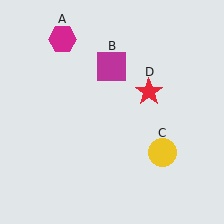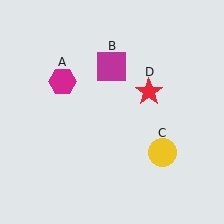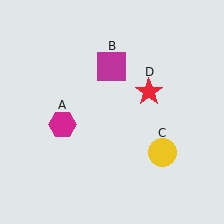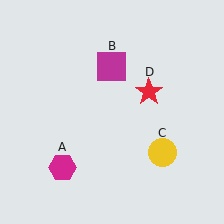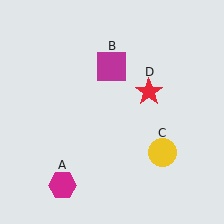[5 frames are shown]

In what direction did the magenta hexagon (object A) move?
The magenta hexagon (object A) moved down.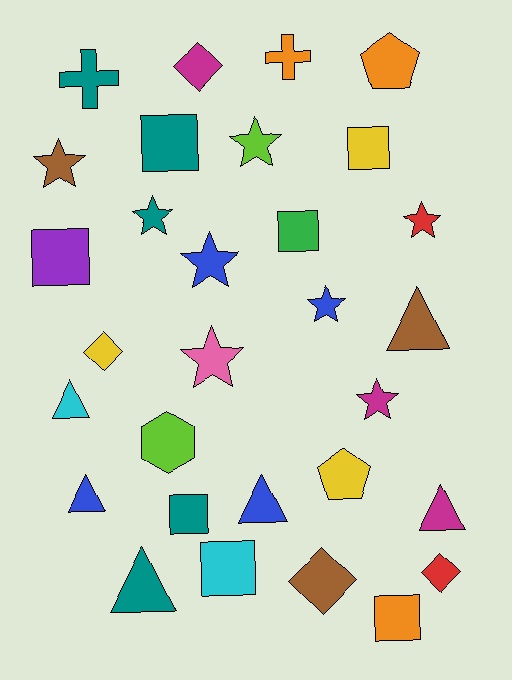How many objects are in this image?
There are 30 objects.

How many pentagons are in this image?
There are 2 pentagons.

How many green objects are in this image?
There is 1 green object.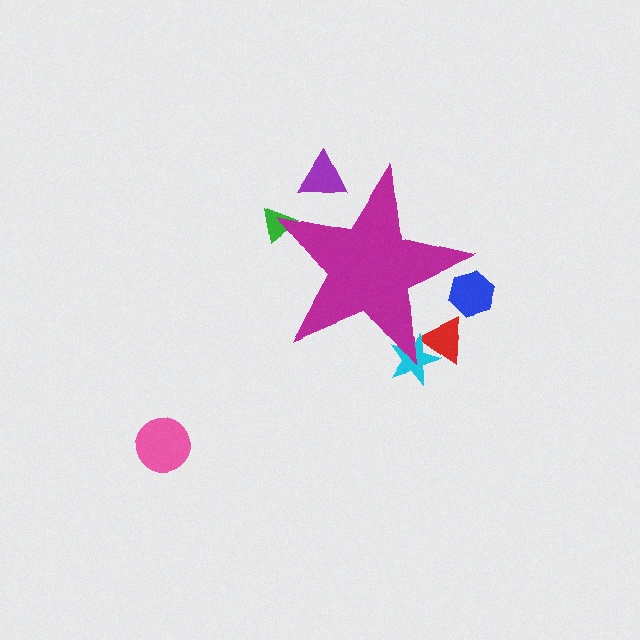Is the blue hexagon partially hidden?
Yes, the blue hexagon is partially hidden behind the magenta star.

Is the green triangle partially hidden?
Yes, the green triangle is partially hidden behind the magenta star.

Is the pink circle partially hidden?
No, the pink circle is fully visible.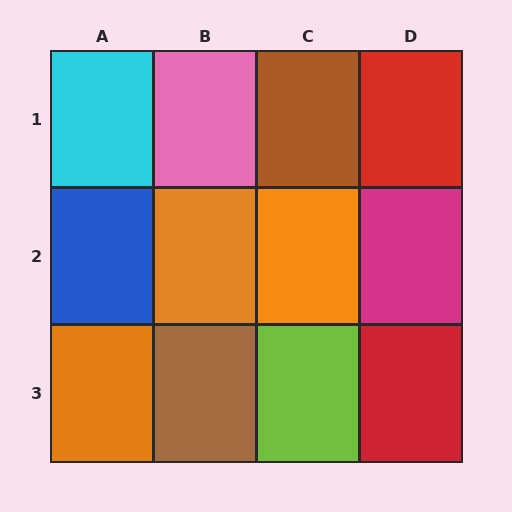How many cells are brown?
2 cells are brown.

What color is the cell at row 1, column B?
Pink.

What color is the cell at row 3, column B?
Brown.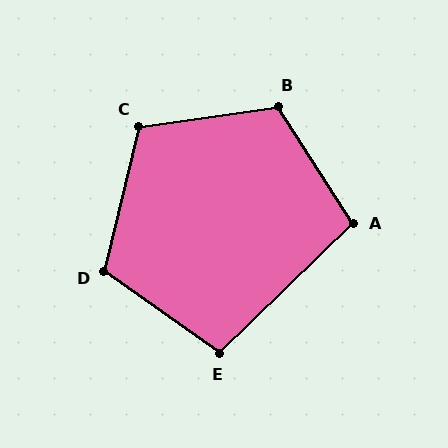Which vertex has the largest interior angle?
B, at approximately 114 degrees.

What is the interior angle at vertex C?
Approximately 112 degrees (obtuse).